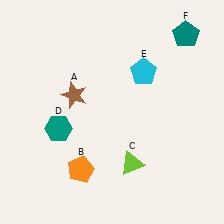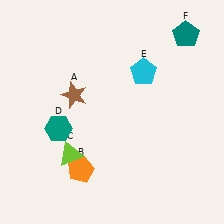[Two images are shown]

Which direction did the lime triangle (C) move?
The lime triangle (C) moved left.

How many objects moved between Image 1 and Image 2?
1 object moved between the two images.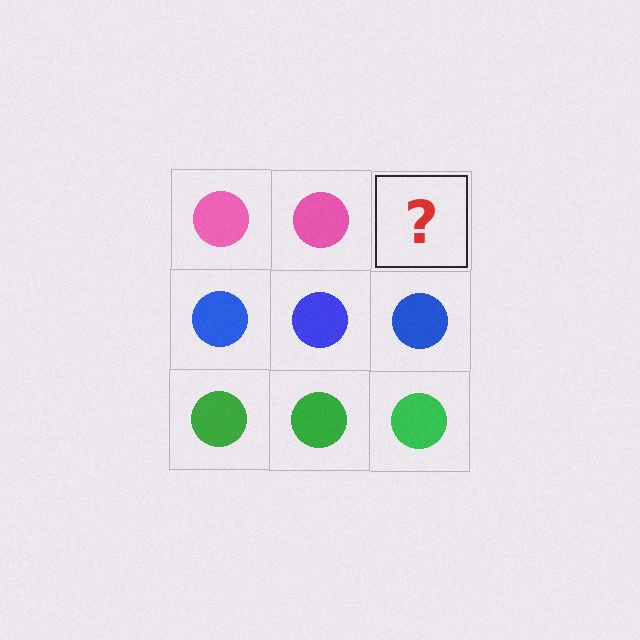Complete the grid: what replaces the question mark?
The question mark should be replaced with a pink circle.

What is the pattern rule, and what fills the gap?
The rule is that each row has a consistent color. The gap should be filled with a pink circle.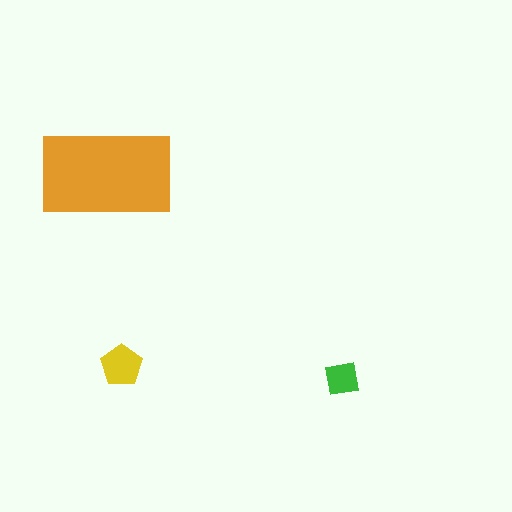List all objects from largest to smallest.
The orange rectangle, the yellow pentagon, the green square.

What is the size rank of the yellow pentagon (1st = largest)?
2nd.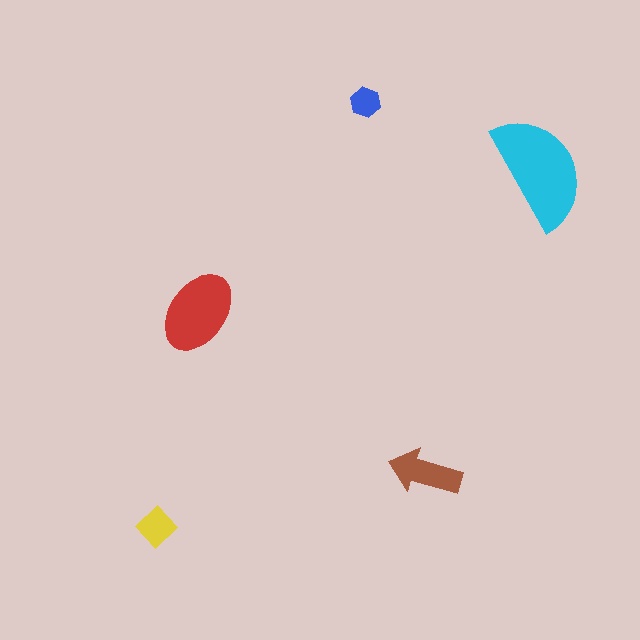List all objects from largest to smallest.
The cyan semicircle, the red ellipse, the brown arrow, the yellow diamond, the blue hexagon.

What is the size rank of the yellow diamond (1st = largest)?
4th.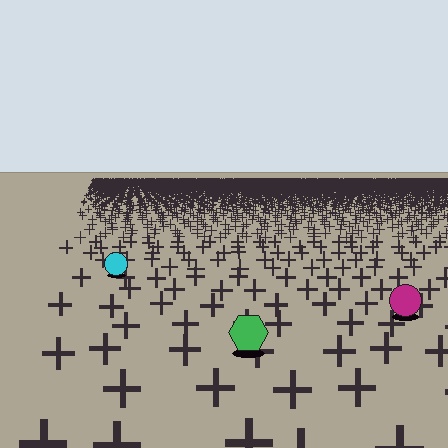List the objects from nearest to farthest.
From nearest to farthest: the green hexagon, the magenta circle, the cyan circle.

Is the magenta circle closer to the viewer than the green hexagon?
No. The green hexagon is closer — you can tell from the texture gradient: the ground texture is coarser near it.